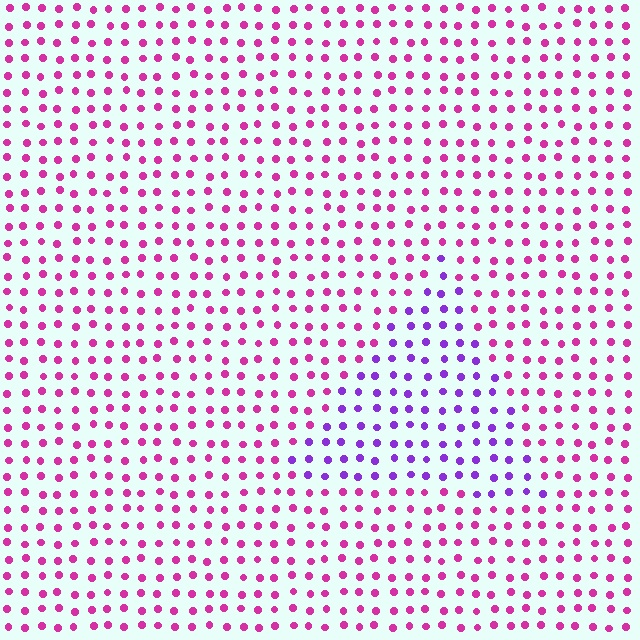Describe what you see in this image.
The image is filled with small magenta elements in a uniform arrangement. A triangle-shaped region is visible where the elements are tinted to a slightly different hue, forming a subtle color boundary.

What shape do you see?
I see a triangle.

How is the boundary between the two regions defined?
The boundary is defined purely by a slight shift in hue (about 45 degrees). Spacing, size, and orientation are identical on both sides.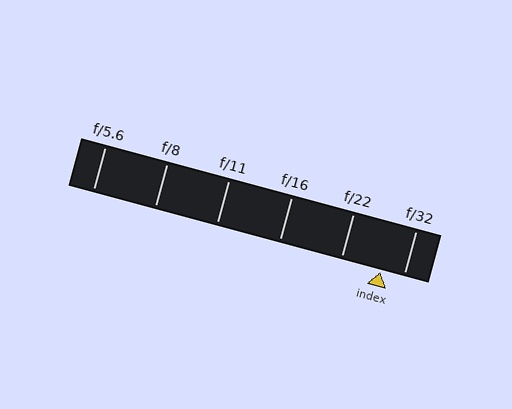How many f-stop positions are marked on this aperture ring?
There are 6 f-stop positions marked.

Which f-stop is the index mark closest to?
The index mark is closest to f/32.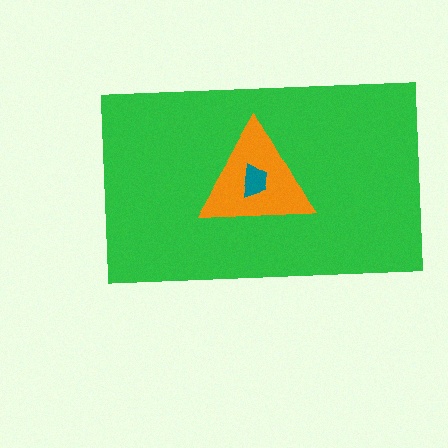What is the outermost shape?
The green rectangle.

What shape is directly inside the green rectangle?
The orange triangle.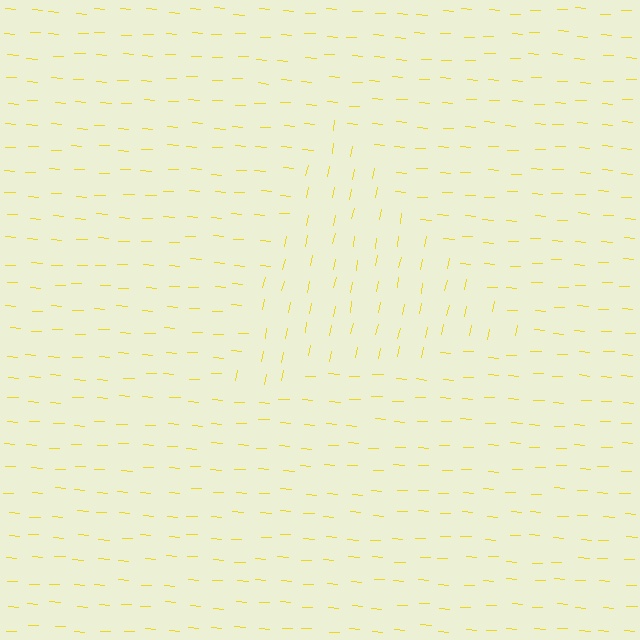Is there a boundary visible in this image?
Yes, there is a texture boundary formed by a change in line orientation.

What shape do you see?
I see a triangle.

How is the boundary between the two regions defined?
The boundary is defined purely by a change in line orientation (approximately 82 degrees difference). All lines are the same color and thickness.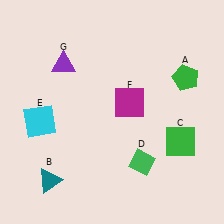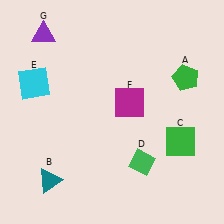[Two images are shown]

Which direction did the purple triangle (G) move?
The purple triangle (G) moved up.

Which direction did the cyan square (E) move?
The cyan square (E) moved up.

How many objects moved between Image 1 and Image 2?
2 objects moved between the two images.